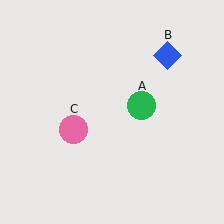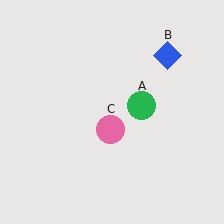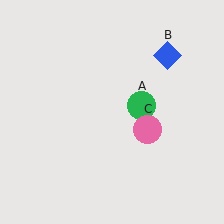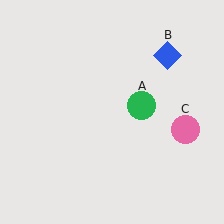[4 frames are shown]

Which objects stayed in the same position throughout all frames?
Green circle (object A) and blue diamond (object B) remained stationary.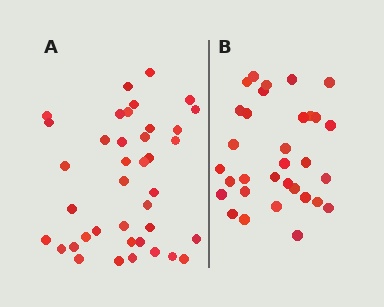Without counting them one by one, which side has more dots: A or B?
Region A (the left region) has more dots.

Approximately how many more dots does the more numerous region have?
Region A has roughly 8 or so more dots than region B.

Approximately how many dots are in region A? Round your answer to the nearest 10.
About 40 dots. (The exact count is 39, which rounds to 40.)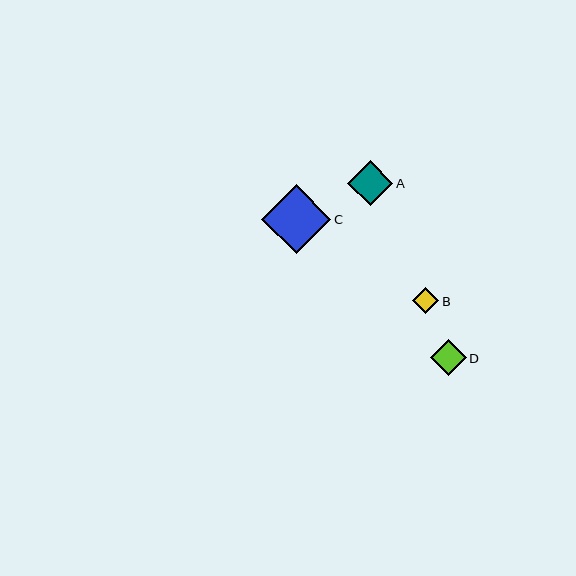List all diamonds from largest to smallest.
From largest to smallest: C, A, D, B.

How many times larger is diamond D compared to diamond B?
Diamond D is approximately 1.4 times the size of diamond B.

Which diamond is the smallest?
Diamond B is the smallest with a size of approximately 26 pixels.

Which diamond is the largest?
Diamond C is the largest with a size of approximately 69 pixels.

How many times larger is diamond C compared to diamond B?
Diamond C is approximately 2.7 times the size of diamond B.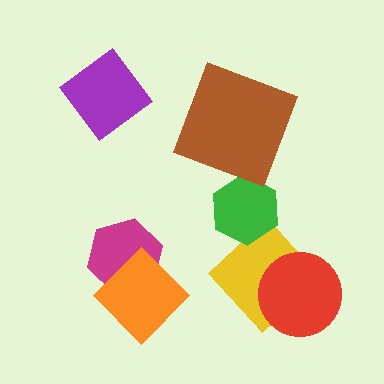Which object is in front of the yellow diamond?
The red circle is in front of the yellow diamond.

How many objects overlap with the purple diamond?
0 objects overlap with the purple diamond.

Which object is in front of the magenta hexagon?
The orange diamond is in front of the magenta hexagon.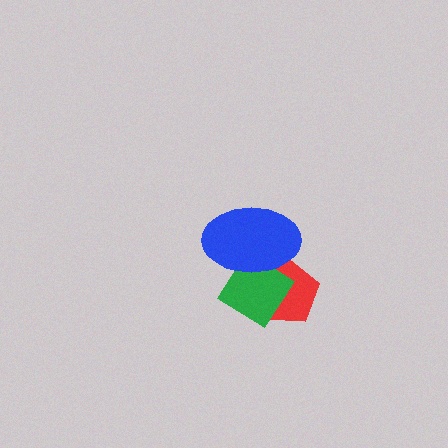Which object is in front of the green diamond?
The blue ellipse is in front of the green diamond.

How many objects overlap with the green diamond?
2 objects overlap with the green diamond.